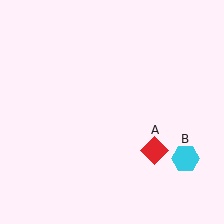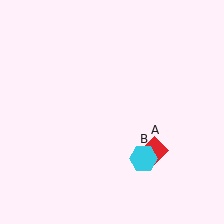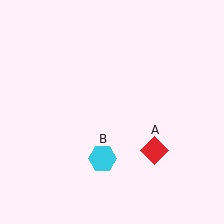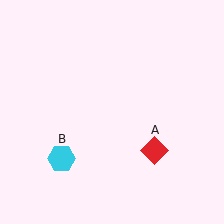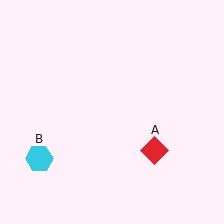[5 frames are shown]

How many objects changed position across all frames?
1 object changed position: cyan hexagon (object B).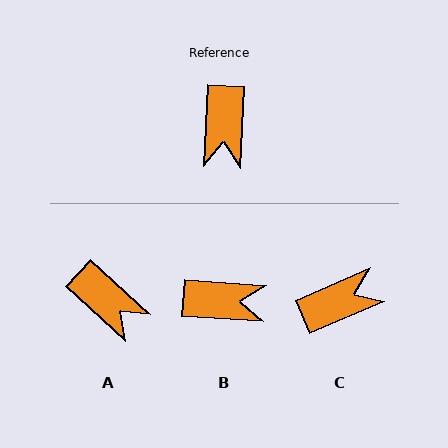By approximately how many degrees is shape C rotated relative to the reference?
Approximately 117 degrees counter-clockwise.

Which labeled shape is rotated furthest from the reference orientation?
C, about 117 degrees away.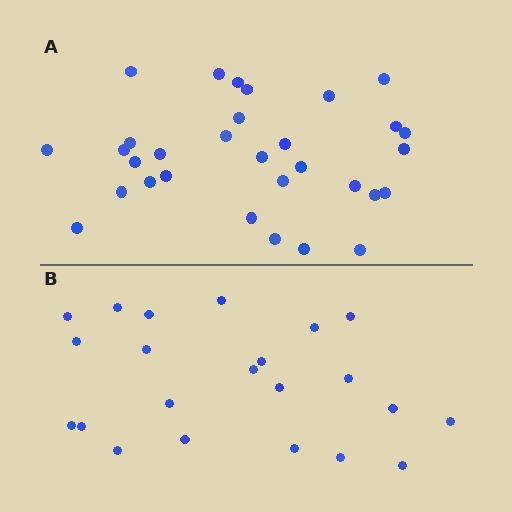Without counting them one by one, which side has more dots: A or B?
Region A (the top region) has more dots.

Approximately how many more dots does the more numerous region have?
Region A has roughly 8 or so more dots than region B.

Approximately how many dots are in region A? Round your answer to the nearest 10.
About 30 dots. (The exact count is 31, which rounds to 30.)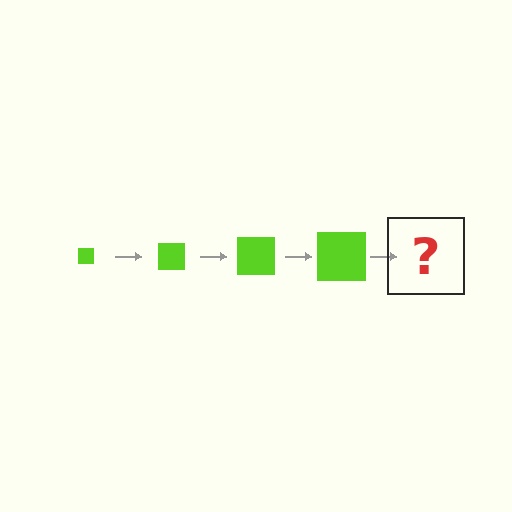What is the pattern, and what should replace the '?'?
The pattern is that the square gets progressively larger each step. The '?' should be a lime square, larger than the previous one.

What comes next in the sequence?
The next element should be a lime square, larger than the previous one.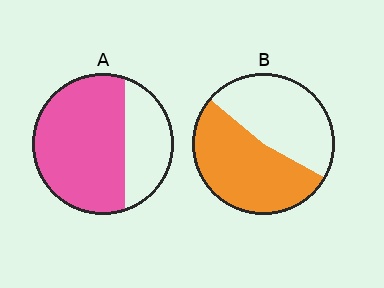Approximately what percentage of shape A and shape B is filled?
A is approximately 70% and B is approximately 55%.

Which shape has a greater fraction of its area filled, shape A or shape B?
Shape A.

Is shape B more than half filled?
Roughly half.